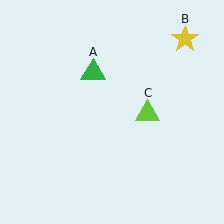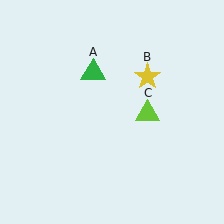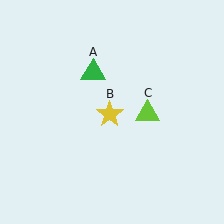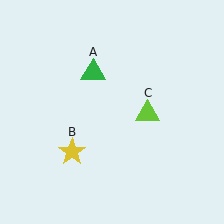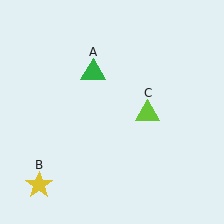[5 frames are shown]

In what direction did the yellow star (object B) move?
The yellow star (object B) moved down and to the left.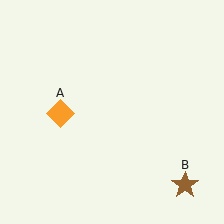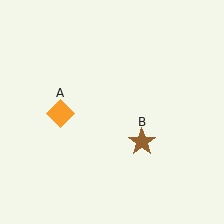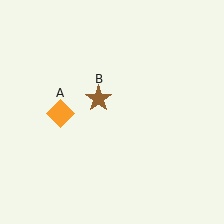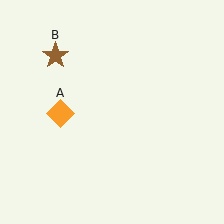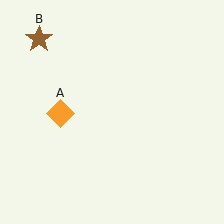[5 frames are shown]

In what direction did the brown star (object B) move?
The brown star (object B) moved up and to the left.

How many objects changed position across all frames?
1 object changed position: brown star (object B).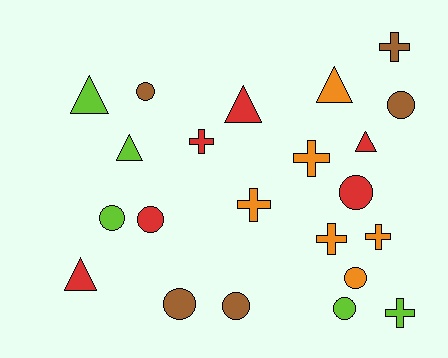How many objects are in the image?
There are 22 objects.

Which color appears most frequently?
Red, with 6 objects.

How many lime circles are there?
There are 2 lime circles.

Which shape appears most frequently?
Circle, with 9 objects.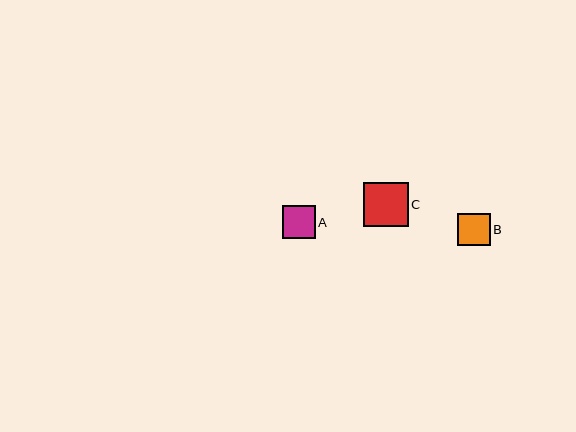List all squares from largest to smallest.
From largest to smallest: C, A, B.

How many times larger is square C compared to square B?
Square C is approximately 1.3 times the size of square B.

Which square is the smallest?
Square B is the smallest with a size of approximately 33 pixels.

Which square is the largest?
Square C is the largest with a size of approximately 44 pixels.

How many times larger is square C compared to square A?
Square C is approximately 1.3 times the size of square A.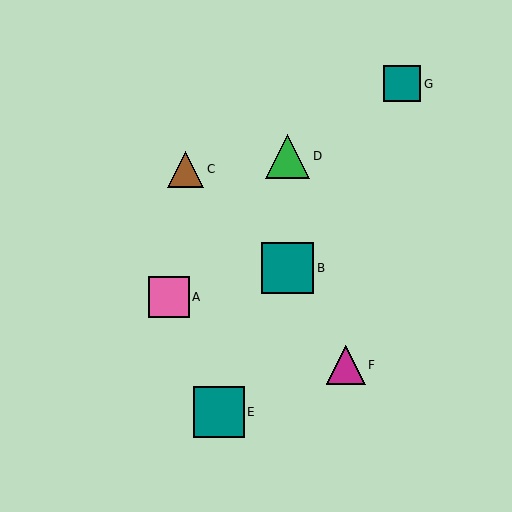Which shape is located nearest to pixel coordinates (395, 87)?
The teal square (labeled G) at (402, 84) is nearest to that location.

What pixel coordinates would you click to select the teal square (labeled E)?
Click at (219, 412) to select the teal square E.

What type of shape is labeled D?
Shape D is a green triangle.